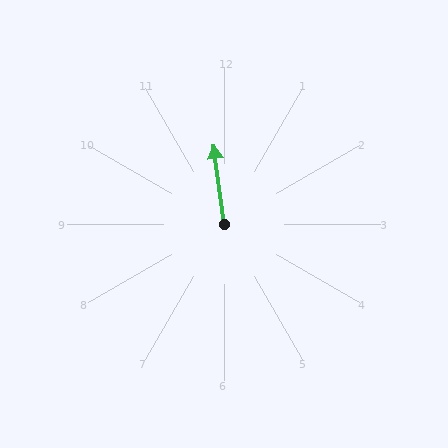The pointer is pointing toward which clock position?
Roughly 12 o'clock.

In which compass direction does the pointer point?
North.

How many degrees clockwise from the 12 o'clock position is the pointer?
Approximately 353 degrees.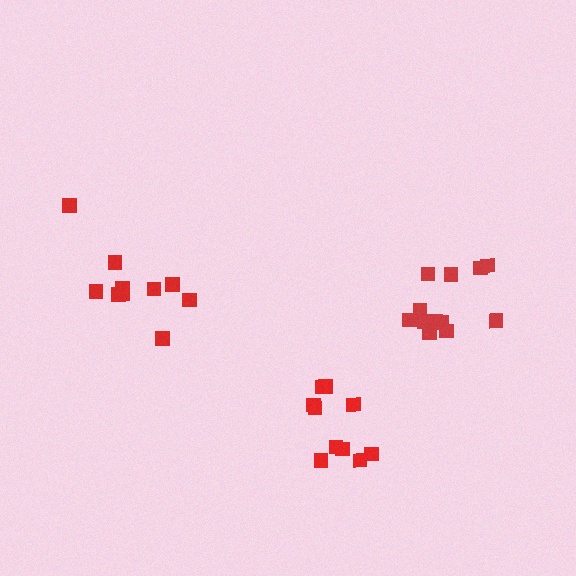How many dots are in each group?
Group 1: 12 dots, Group 2: 10 dots, Group 3: 10 dots (32 total).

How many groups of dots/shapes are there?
There are 3 groups.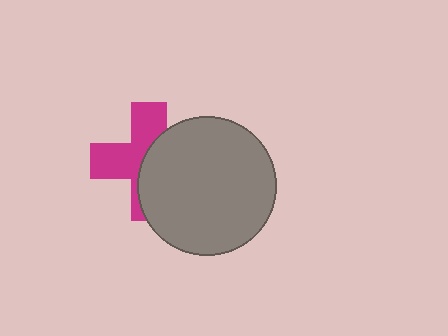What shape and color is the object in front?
The object in front is a gray circle.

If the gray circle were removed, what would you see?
You would see the complete magenta cross.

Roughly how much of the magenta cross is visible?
About half of it is visible (roughly 50%).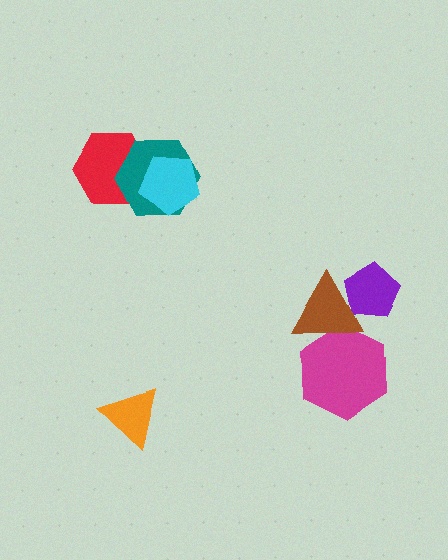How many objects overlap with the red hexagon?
2 objects overlap with the red hexagon.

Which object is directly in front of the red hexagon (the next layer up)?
The teal hexagon is directly in front of the red hexagon.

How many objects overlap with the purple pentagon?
1 object overlaps with the purple pentagon.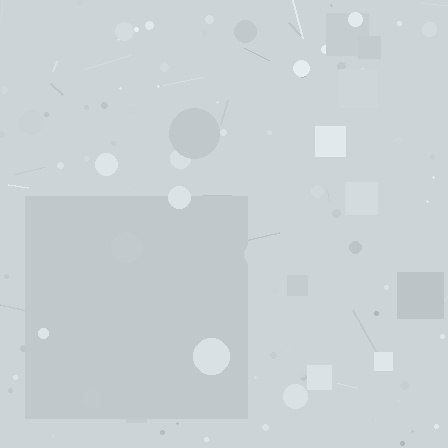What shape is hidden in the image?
A square is hidden in the image.